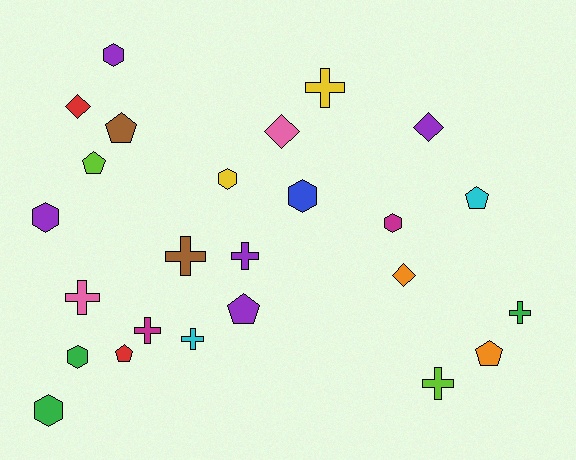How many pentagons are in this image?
There are 6 pentagons.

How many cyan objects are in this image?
There are 2 cyan objects.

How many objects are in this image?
There are 25 objects.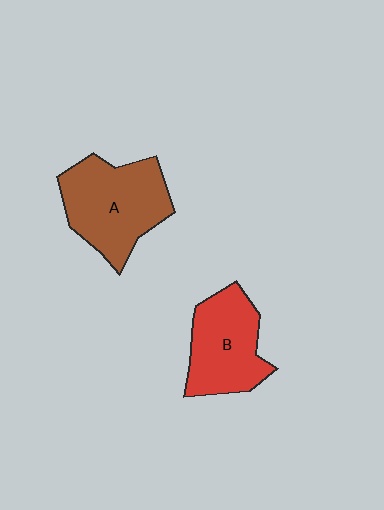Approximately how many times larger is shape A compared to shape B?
Approximately 1.2 times.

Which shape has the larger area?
Shape A (brown).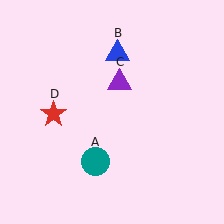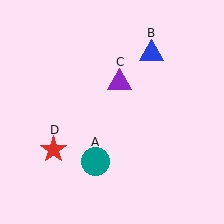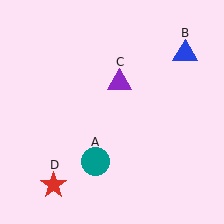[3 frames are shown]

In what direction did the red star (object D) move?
The red star (object D) moved down.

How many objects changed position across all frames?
2 objects changed position: blue triangle (object B), red star (object D).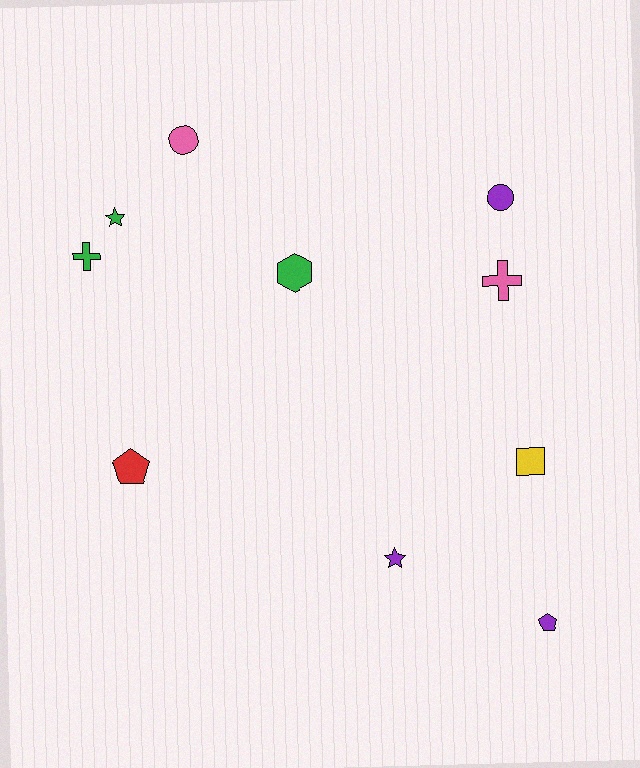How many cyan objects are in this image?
There are no cyan objects.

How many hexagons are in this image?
There is 1 hexagon.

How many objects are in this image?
There are 10 objects.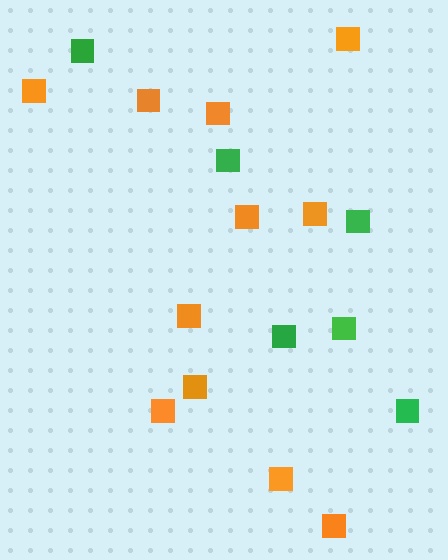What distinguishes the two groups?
There are 2 groups: one group of green squares (6) and one group of orange squares (11).